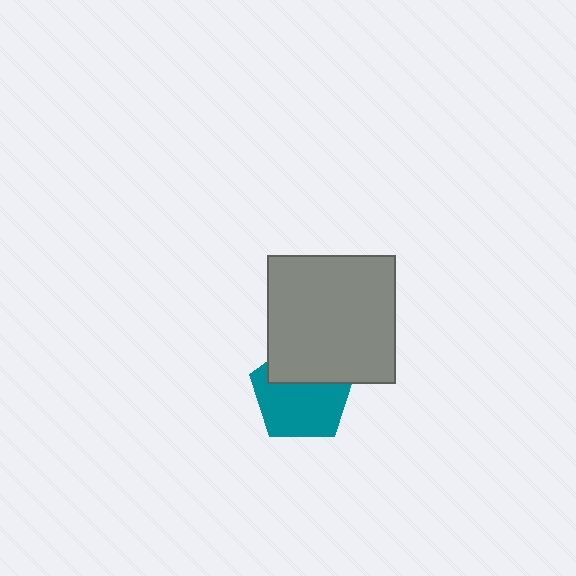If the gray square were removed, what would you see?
You would see the complete teal pentagon.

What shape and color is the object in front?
The object in front is a gray square.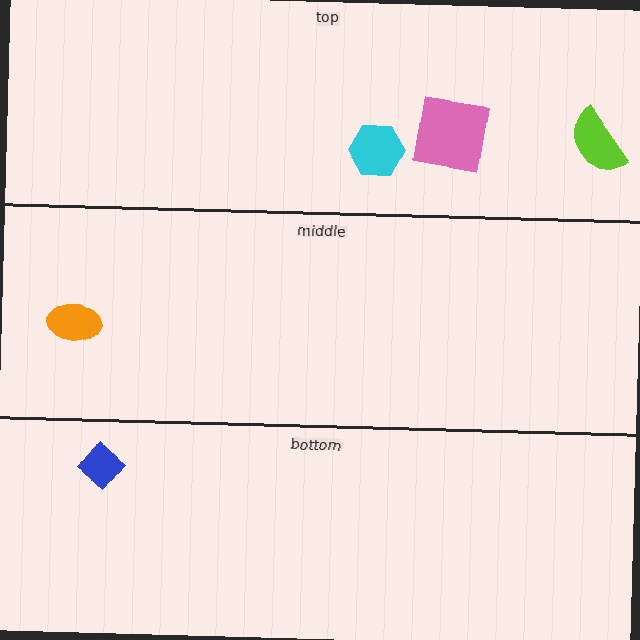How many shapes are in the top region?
3.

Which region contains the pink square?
The top region.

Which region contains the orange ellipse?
The middle region.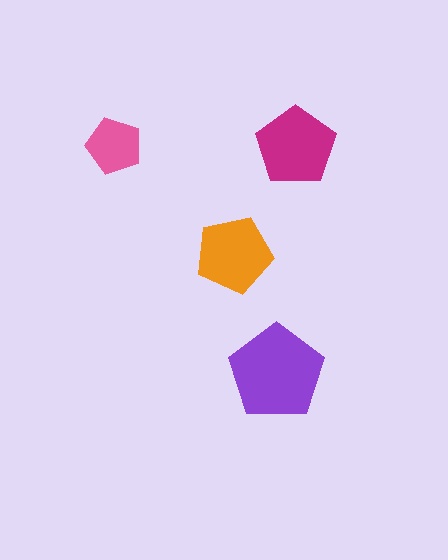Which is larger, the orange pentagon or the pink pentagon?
The orange one.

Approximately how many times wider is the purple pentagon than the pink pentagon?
About 1.5 times wider.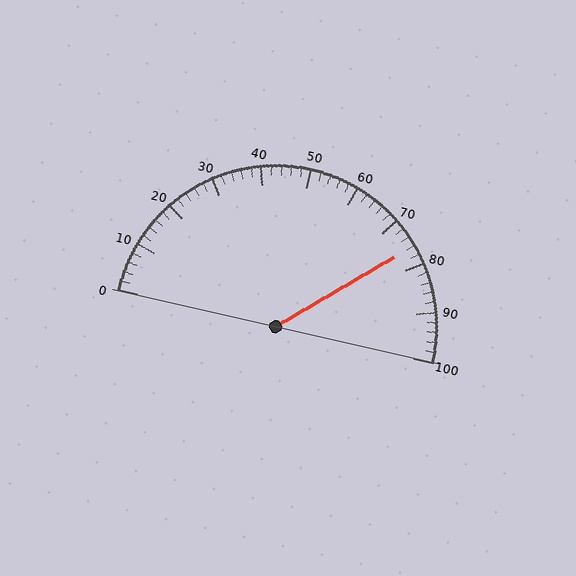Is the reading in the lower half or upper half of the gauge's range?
The reading is in the upper half of the range (0 to 100).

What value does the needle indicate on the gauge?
The needle indicates approximately 76.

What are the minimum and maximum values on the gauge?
The gauge ranges from 0 to 100.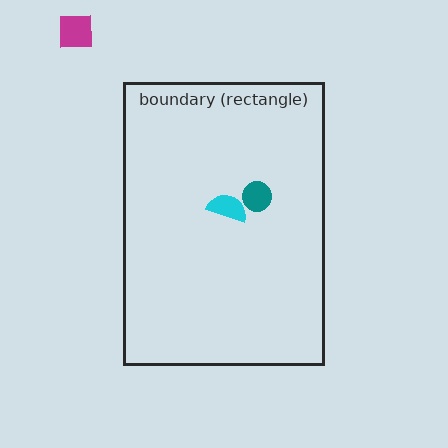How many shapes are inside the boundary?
2 inside, 1 outside.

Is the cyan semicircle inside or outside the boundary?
Inside.